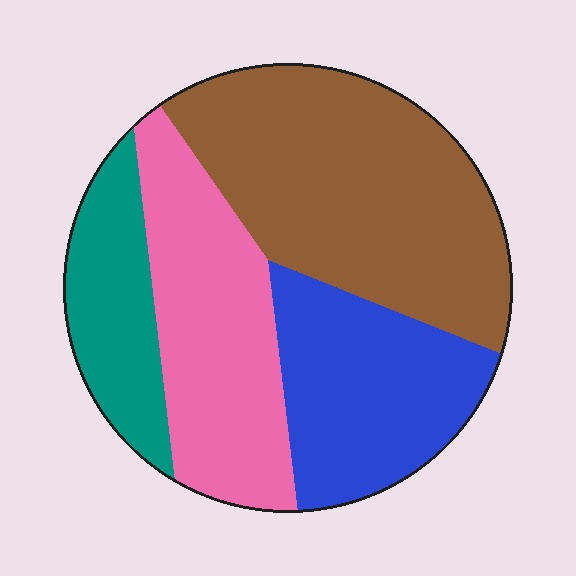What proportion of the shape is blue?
Blue covers about 20% of the shape.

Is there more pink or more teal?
Pink.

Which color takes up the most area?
Brown, at roughly 40%.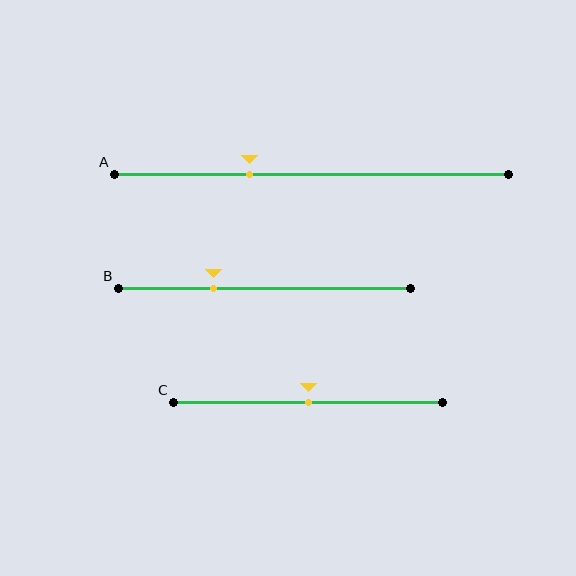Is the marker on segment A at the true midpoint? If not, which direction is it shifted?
No, the marker on segment A is shifted to the left by about 16% of the segment length.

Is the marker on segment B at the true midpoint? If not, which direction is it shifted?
No, the marker on segment B is shifted to the left by about 17% of the segment length.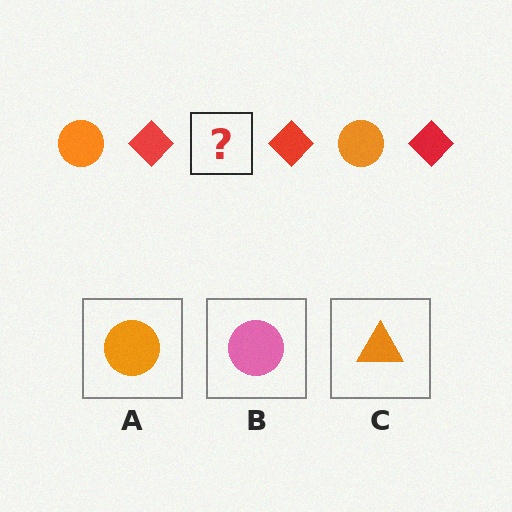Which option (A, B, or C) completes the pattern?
A.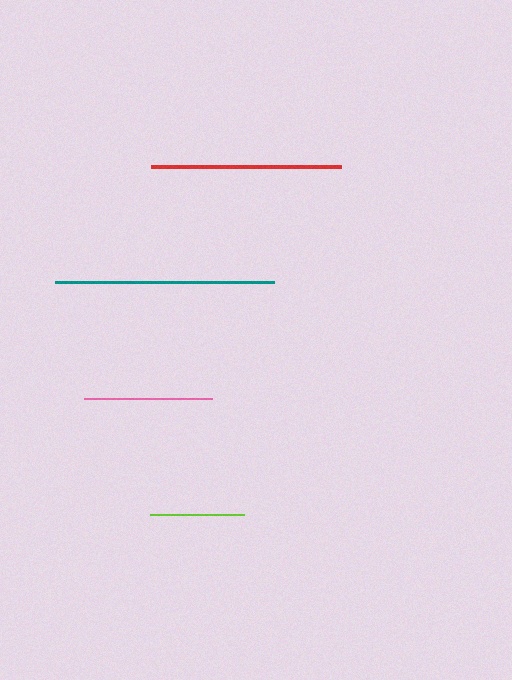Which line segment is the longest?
The teal line is the longest at approximately 219 pixels.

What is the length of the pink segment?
The pink segment is approximately 128 pixels long.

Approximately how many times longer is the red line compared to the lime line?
The red line is approximately 2.0 times the length of the lime line.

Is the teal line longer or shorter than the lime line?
The teal line is longer than the lime line.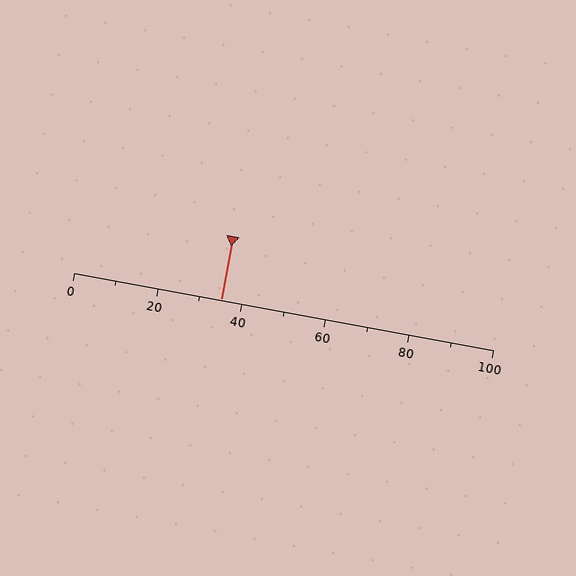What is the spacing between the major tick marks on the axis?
The major ticks are spaced 20 apart.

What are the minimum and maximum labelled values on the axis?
The axis runs from 0 to 100.